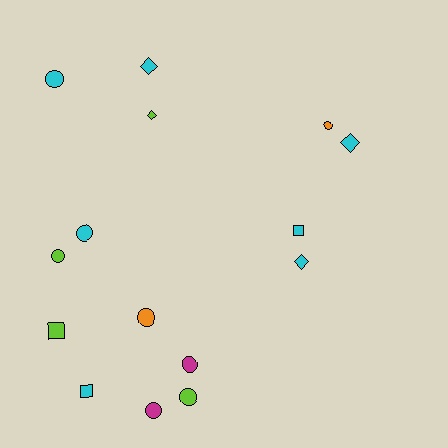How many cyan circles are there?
There are 2 cyan circles.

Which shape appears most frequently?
Circle, with 8 objects.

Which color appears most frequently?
Cyan, with 7 objects.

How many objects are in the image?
There are 15 objects.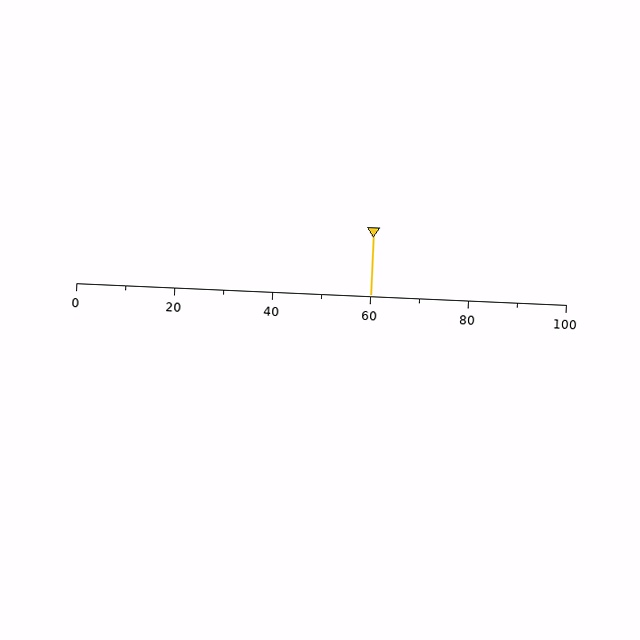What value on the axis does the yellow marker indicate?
The marker indicates approximately 60.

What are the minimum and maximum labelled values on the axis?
The axis runs from 0 to 100.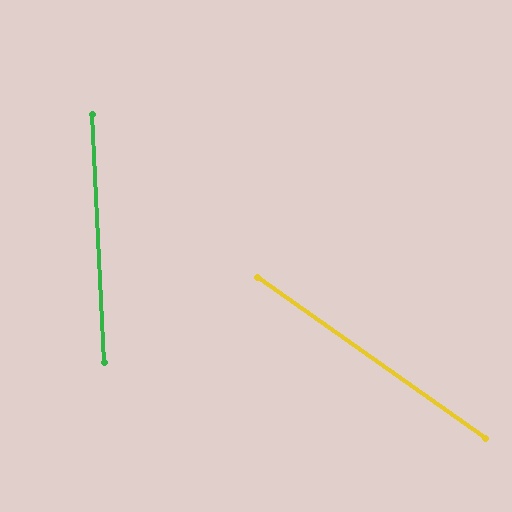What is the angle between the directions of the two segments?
Approximately 52 degrees.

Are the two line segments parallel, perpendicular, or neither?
Neither parallel nor perpendicular — they differ by about 52°.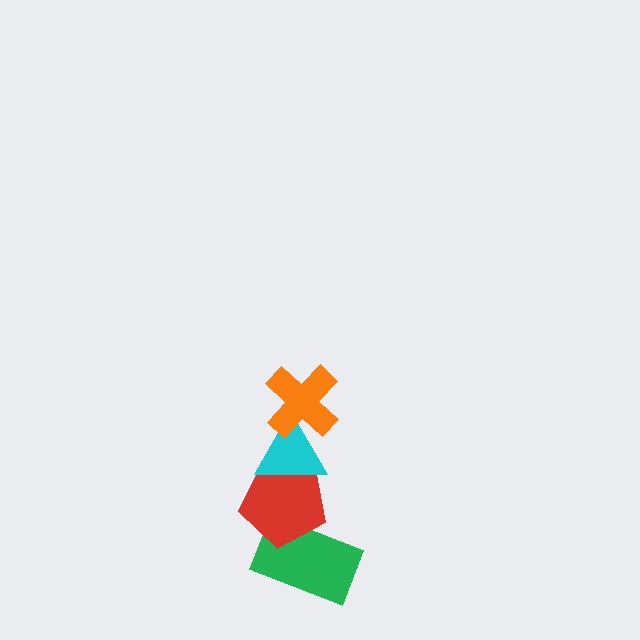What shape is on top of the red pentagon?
The cyan triangle is on top of the red pentagon.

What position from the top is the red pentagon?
The red pentagon is 3rd from the top.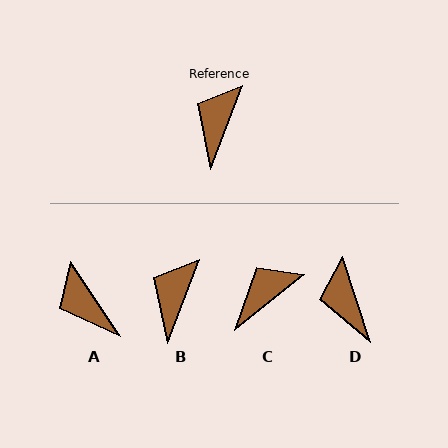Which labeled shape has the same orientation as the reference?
B.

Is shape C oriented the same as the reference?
No, it is off by about 30 degrees.